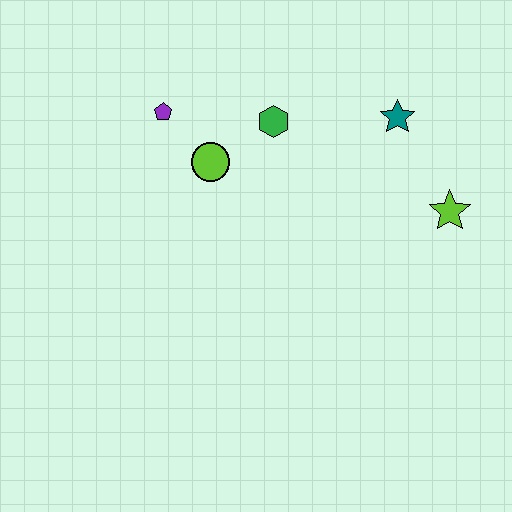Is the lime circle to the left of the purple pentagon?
No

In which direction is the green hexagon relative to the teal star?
The green hexagon is to the left of the teal star.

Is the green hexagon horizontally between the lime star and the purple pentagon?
Yes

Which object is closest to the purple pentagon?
The lime circle is closest to the purple pentagon.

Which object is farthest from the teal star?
The purple pentagon is farthest from the teal star.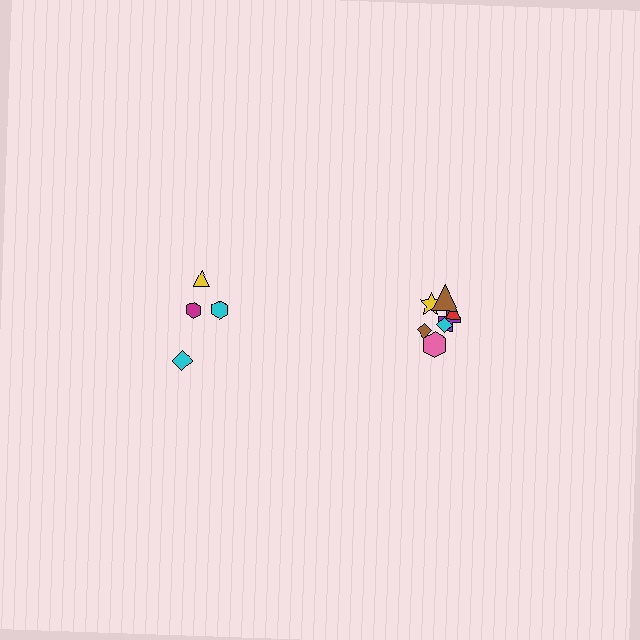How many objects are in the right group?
There are 7 objects.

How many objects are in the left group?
There are 4 objects.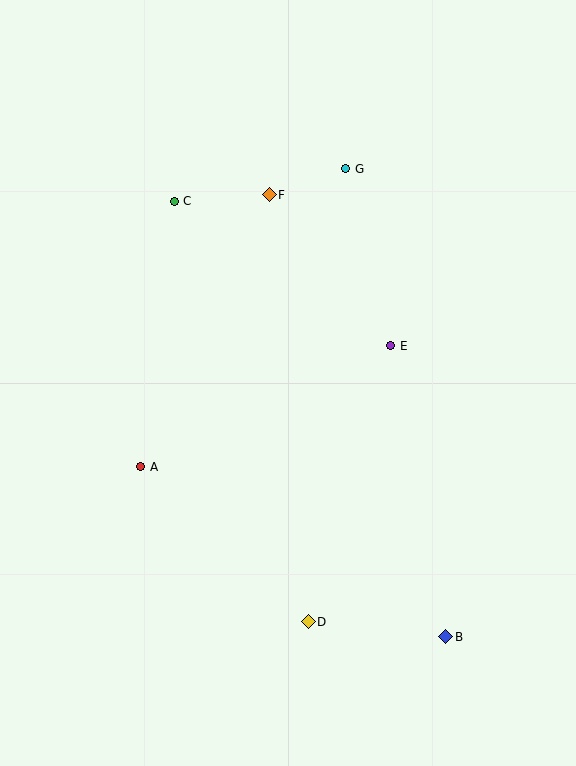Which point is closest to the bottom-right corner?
Point B is closest to the bottom-right corner.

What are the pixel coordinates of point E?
Point E is at (391, 346).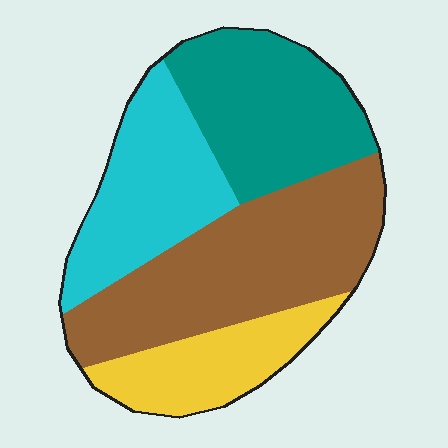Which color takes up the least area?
Yellow, at roughly 15%.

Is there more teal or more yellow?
Teal.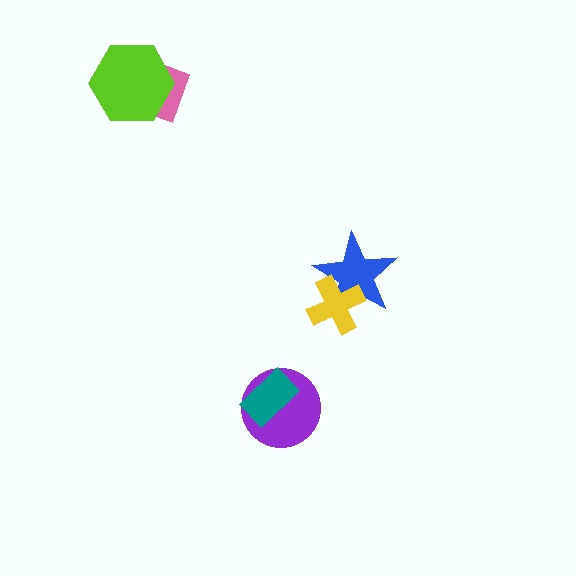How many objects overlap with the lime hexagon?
1 object overlaps with the lime hexagon.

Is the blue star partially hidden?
Yes, it is partially covered by another shape.